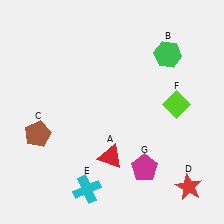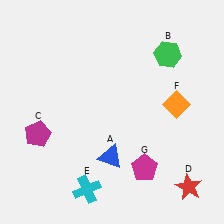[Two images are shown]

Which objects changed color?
A changed from red to blue. C changed from brown to magenta. F changed from lime to orange.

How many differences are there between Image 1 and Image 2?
There are 3 differences between the two images.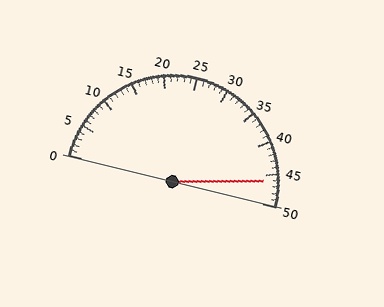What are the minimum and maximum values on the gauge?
The gauge ranges from 0 to 50.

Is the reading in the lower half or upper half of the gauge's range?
The reading is in the upper half of the range (0 to 50).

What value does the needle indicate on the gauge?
The needle indicates approximately 46.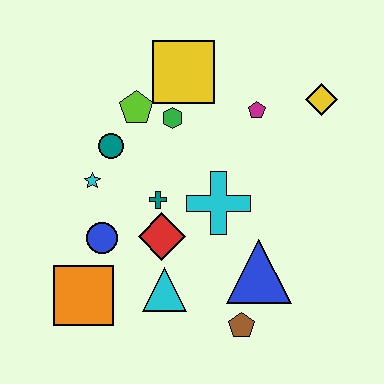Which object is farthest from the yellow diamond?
The orange square is farthest from the yellow diamond.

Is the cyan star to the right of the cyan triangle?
No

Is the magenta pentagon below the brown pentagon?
No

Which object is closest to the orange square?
The blue circle is closest to the orange square.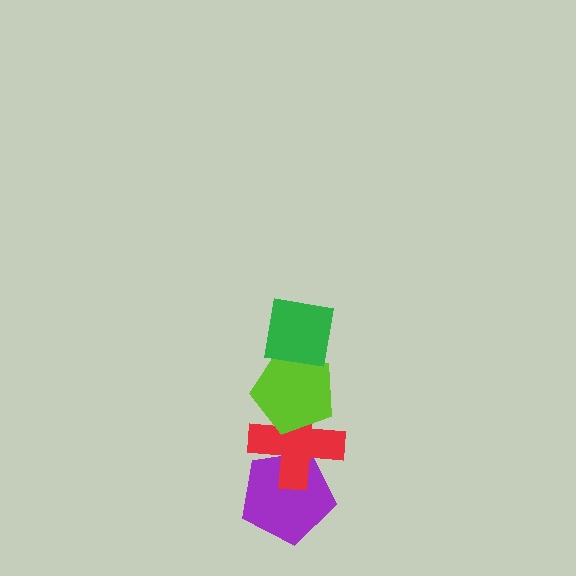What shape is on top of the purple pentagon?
The red cross is on top of the purple pentagon.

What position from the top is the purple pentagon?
The purple pentagon is 4th from the top.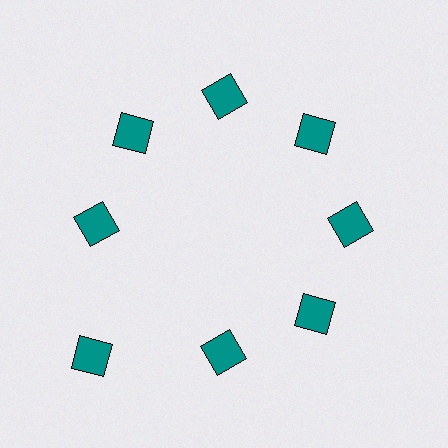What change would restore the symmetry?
The symmetry would be restored by moving it inward, back onto the ring so that all 8 diamonds sit at equal angles and equal distance from the center.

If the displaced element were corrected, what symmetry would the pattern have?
It would have 8-fold rotational symmetry — the pattern would map onto itself every 45 degrees.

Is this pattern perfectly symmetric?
No. The 8 teal diamonds are arranged in a ring, but one element near the 8 o'clock position is pushed outward from the center, breaking the 8-fold rotational symmetry.